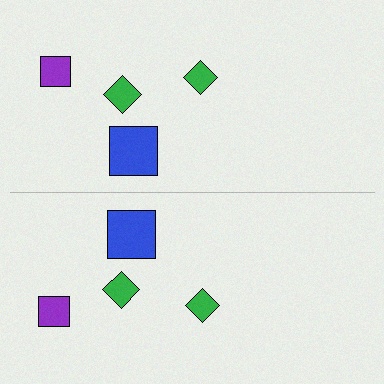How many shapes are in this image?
There are 8 shapes in this image.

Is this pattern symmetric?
Yes, this pattern has bilateral (reflection) symmetry.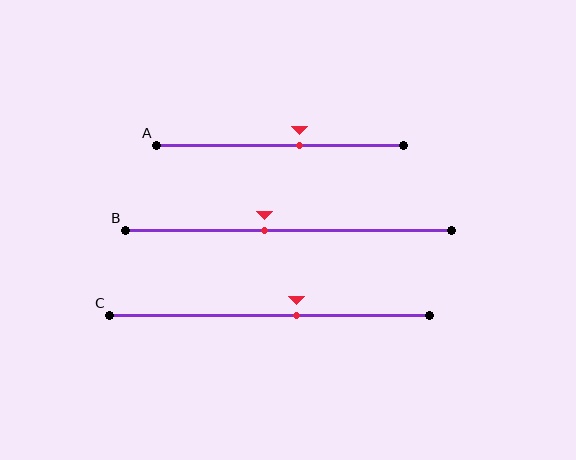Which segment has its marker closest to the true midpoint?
Segment B has its marker closest to the true midpoint.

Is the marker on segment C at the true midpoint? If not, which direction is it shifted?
No, the marker on segment C is shifted to the right by about 8% of the segment length.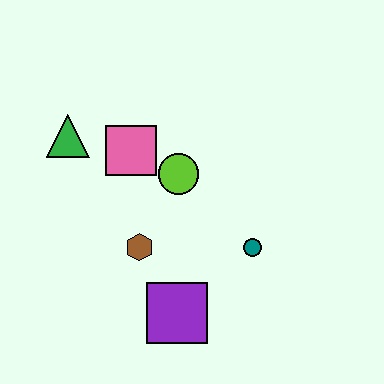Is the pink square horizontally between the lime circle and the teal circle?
No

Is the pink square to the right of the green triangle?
Yes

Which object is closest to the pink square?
The lime circle is closest to the pink square.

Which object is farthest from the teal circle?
The green triangle is farthest from the teal circle.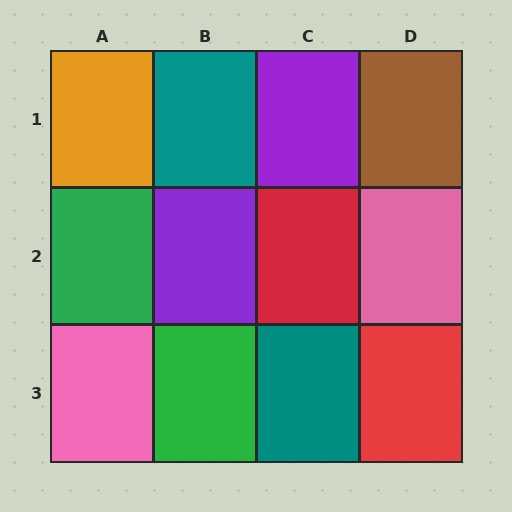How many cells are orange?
1 cell is orange.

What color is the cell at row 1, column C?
Purple.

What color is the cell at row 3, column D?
Red.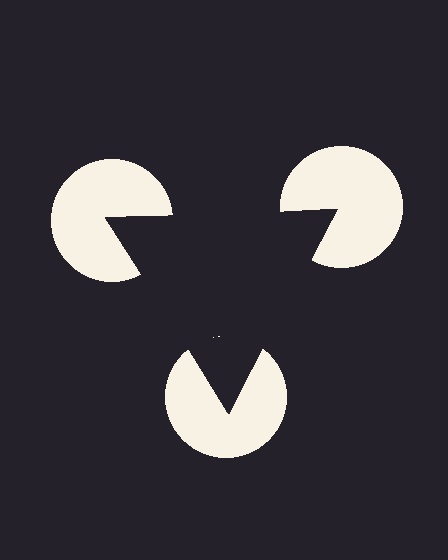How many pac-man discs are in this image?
There are 3 — one at each vertex of the illusory triangle.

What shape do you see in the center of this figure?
An illusory triangle — its edges are inferred from the aligned wedge cuts in the pac-man discs, not physically drawn.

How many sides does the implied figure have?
3 sides.